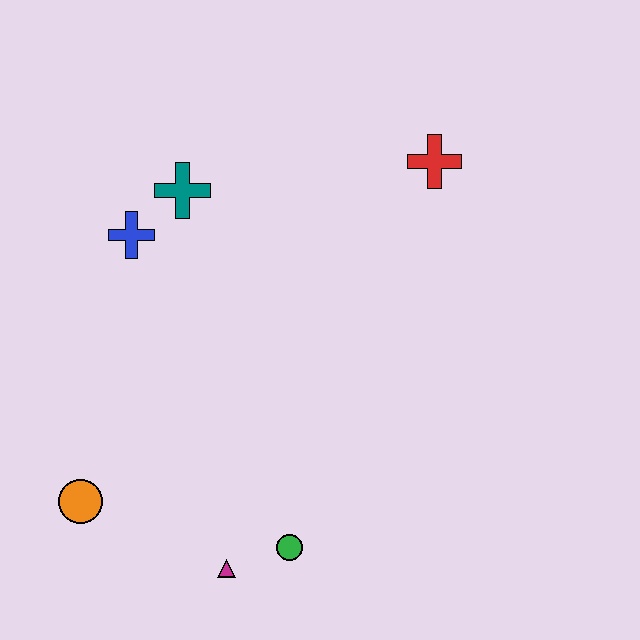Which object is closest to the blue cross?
The teal cross is closest to the blue cross.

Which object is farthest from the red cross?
The orange circle is farthest from the red cross.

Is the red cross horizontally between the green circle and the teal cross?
No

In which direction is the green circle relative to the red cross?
The green circle is below the red cross.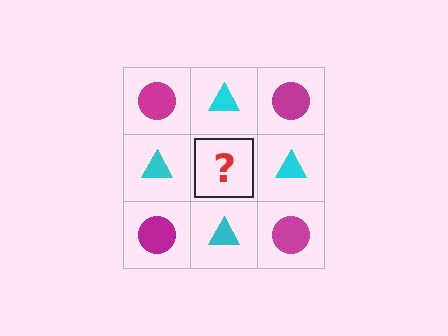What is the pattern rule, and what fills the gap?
The rule is that it alternates magenta circle and cyan triangle in a checkerboard pattern. The gap should be filled with a magenta circle.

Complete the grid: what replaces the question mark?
The question mark should be replaced with a magenta circle.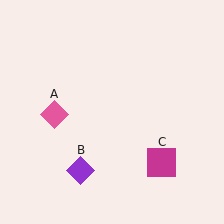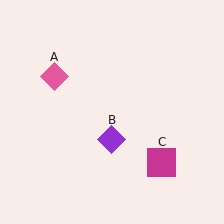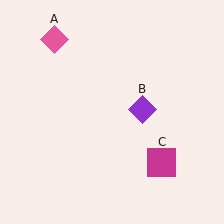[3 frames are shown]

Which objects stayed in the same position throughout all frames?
Magenta square (object C) remained stationary.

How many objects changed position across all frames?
2 objects changed position: pink diamond (object A), purple diamond (object B).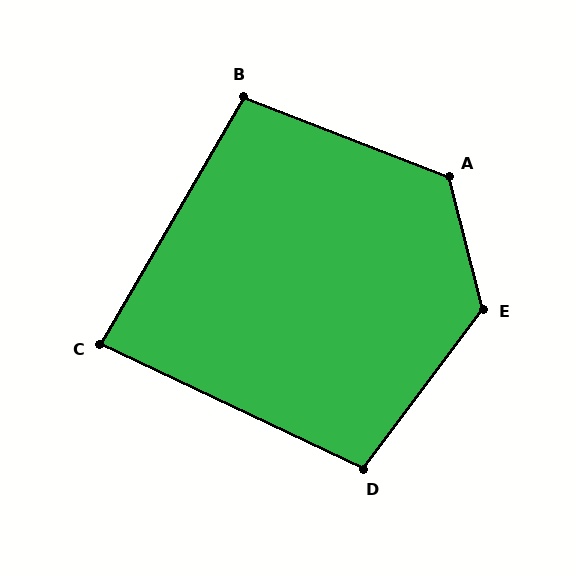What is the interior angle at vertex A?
Approximately 125 degrees (obtuse).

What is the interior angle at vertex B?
Approximately 99 degrees (obtuse).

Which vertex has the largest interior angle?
E, at approximately 129 degrees.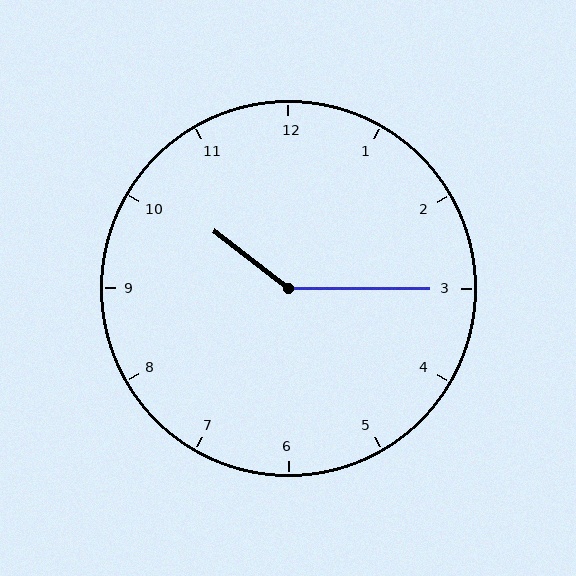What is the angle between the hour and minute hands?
Approximately 142 degrees.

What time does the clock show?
10:15.